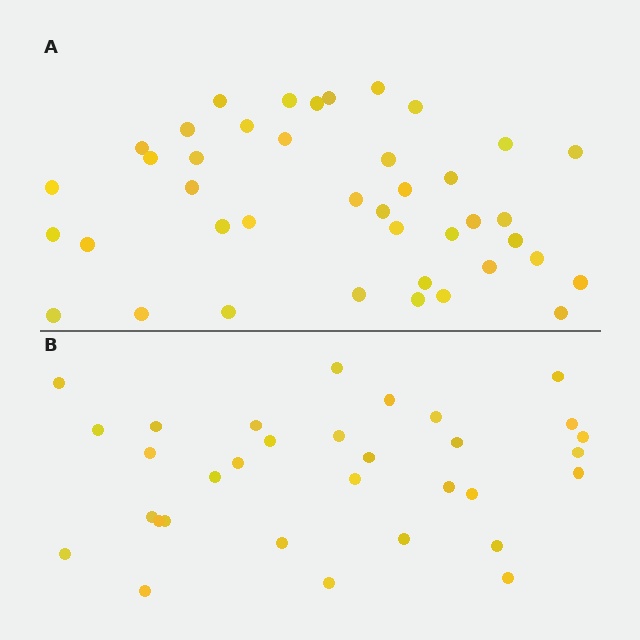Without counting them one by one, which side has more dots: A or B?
Region A (the top region) has more dots.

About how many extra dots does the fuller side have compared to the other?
Region A has roughly 8 or so more dots than region B.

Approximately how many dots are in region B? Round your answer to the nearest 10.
About 30 dots. (The exact count is 32, which rounds to 30.)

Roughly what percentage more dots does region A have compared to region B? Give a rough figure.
About 30% more.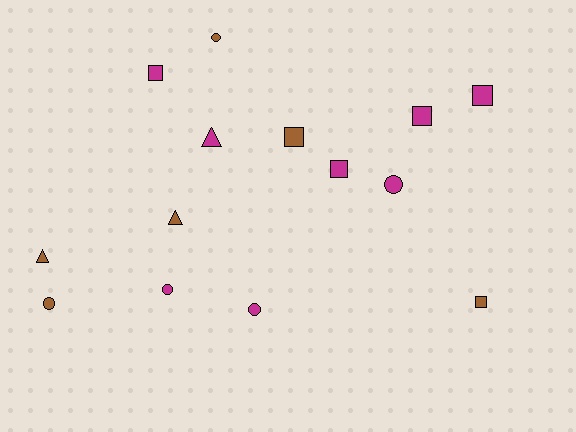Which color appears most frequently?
Magenta, with 8 objects.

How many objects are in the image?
There are 14 objects.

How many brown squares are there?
There are 2 brown squares.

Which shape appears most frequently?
Square, with 6 objects.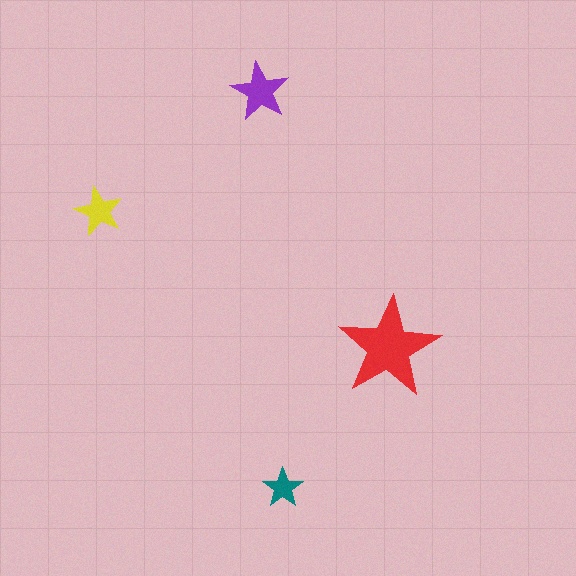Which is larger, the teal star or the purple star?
The purple one.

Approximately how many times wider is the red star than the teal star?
About 2.5 times wider.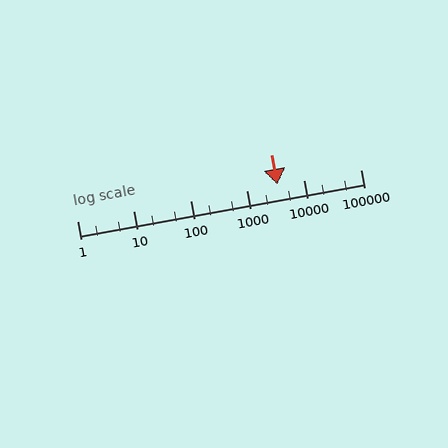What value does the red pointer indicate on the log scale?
The pointer indicates approximately 3400.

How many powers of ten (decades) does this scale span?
The scale spans 5 decades, from 1 to 100000.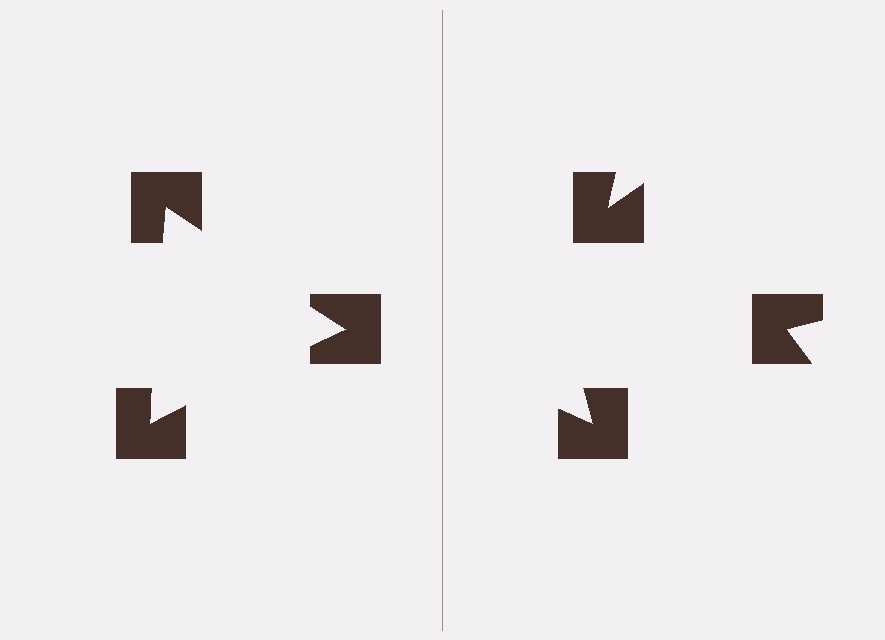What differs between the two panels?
The notched squares are positioned identically on both sides; only the wedge orientations differ. On the left they align to a triangle; on the right they are misaligned.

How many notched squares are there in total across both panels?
6 — 3 on each side.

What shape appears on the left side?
An illusory triangle.